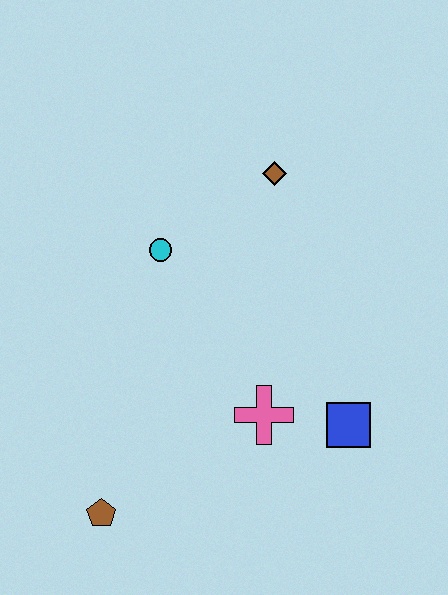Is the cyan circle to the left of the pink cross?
Yes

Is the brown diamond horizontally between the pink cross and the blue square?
Yes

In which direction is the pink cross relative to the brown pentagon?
The pink cross is to the right of the brown pentagon.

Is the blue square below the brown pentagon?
No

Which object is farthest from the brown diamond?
The brown pentagon is farthest from the brown diamond.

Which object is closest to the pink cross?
The blue square is closest to the pink cross.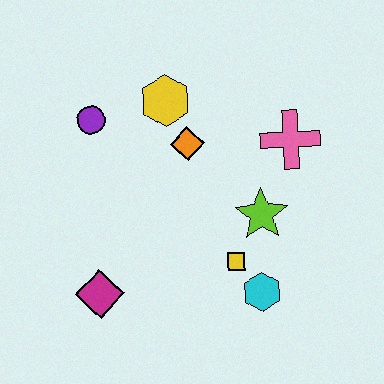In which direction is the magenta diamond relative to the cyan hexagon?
The magenta diamond is to the left of the cyan hexagon.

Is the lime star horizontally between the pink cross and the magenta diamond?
Yes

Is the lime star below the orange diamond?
Yes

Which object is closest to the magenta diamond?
The yellow square is closest to the magenta diamond.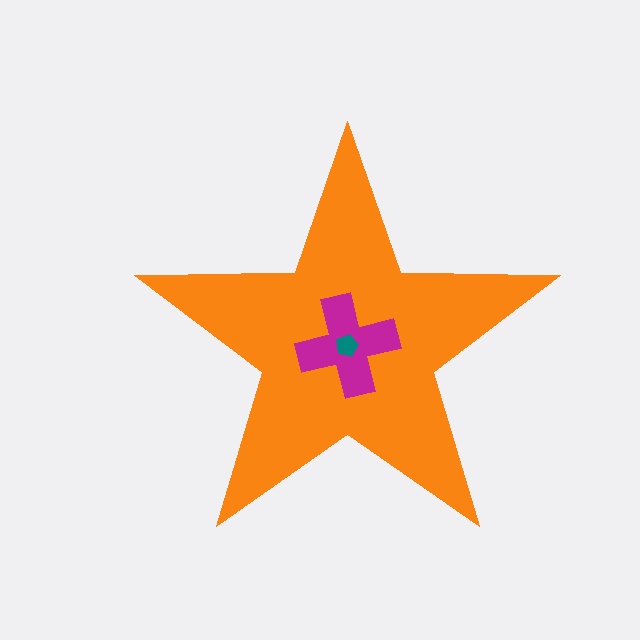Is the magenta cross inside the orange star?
Yes.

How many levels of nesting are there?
3.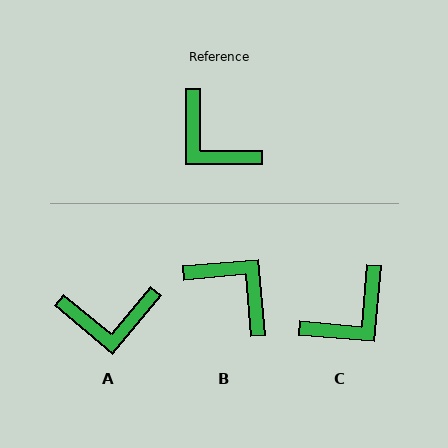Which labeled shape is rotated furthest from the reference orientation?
B, about 175 degrees away.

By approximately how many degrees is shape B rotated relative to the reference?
Approximately 175 degrees clockwise.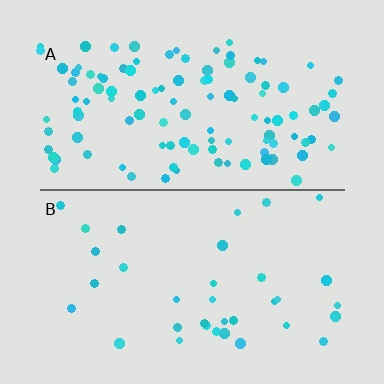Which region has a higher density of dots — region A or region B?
A (the top).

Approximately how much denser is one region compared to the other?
Approximately 3.2× — region A over region B.